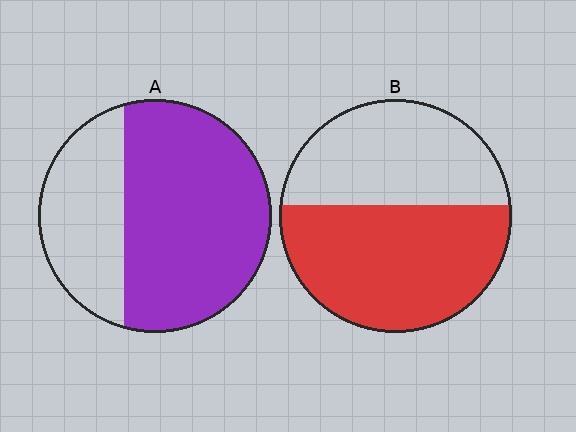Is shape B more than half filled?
Yes.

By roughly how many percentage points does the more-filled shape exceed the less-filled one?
By roughly 10 percentage points (A over B).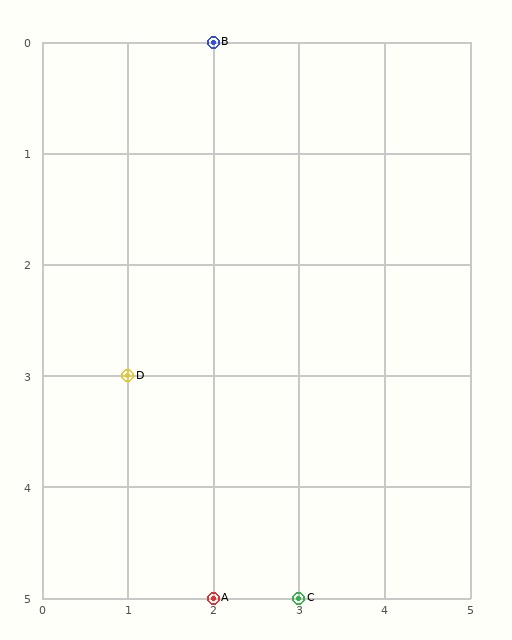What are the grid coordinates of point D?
Point D is at grid coordinates (1, 3).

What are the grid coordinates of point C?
Point C is at grid coordinates (3, 5).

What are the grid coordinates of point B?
Point B is at grid coordinates (2, 0).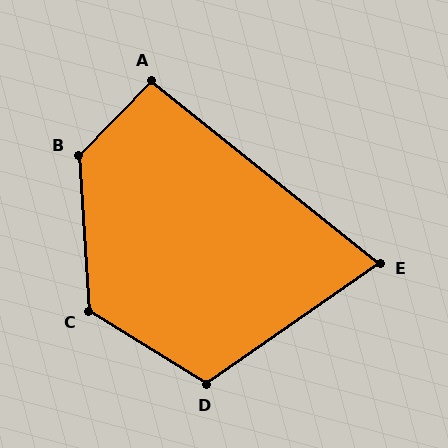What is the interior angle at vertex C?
Approximately 126 degrees (obtuse).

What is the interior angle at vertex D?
Approximately 114 degrees (obtuse).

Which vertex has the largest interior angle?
B, at approximately 132 degrees.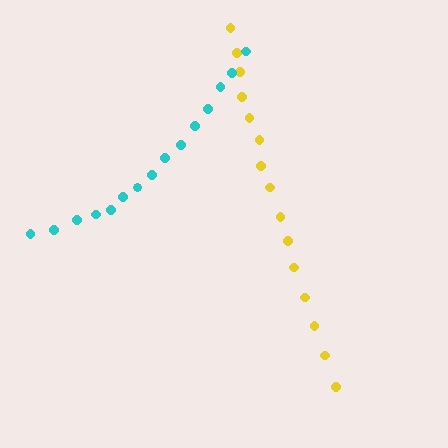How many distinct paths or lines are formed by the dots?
There are 2 distinct paths.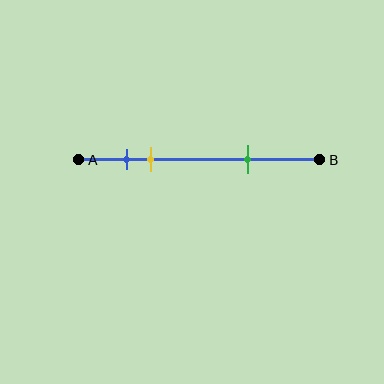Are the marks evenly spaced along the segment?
No, the marks are not evenly spaced.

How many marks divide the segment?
There are 3 marks dividing the segment.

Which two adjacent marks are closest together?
The blue and yellow marks are the closest adjacent pair.